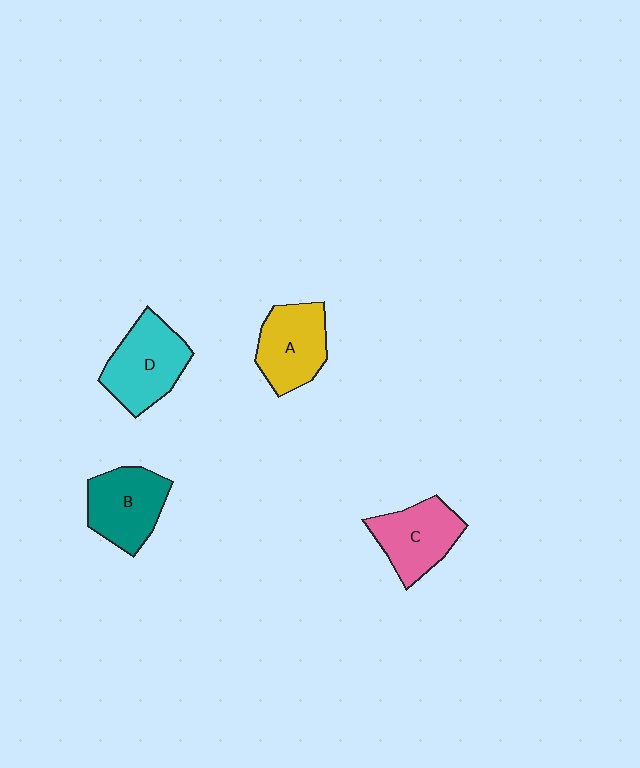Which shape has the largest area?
Shape D (cyan).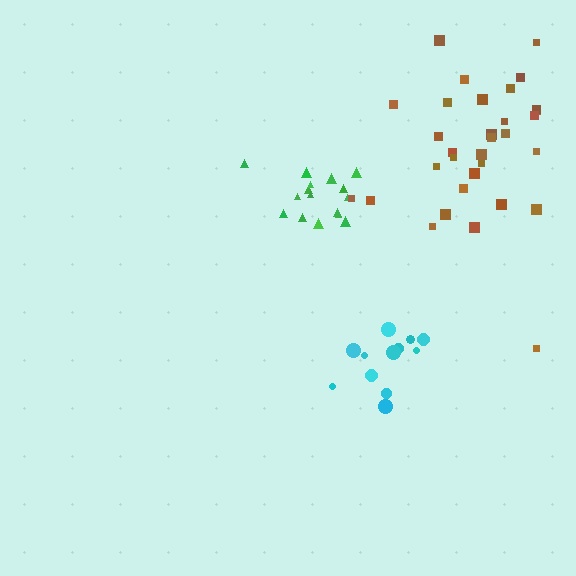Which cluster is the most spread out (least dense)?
Brown.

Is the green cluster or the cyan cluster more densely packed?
Green.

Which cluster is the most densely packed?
Green.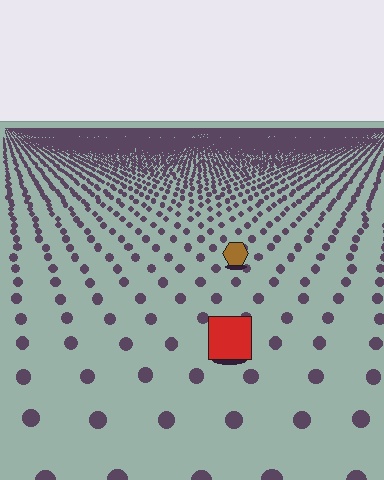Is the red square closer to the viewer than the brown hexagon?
Yes. The red square is closer — you can tell from the texture gradient: the ground texture is coarser near it.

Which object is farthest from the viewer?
The brown hexagon is farthest from the viewer. It appears smaller and the ground texture around it is denser.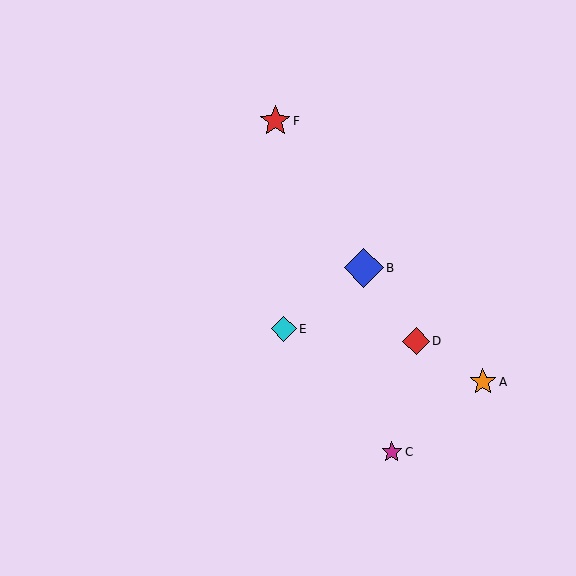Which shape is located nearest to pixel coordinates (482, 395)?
The orange star (labeled A) at (483, 382) is nearest to that location.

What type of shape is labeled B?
Shape B is a blue diamond.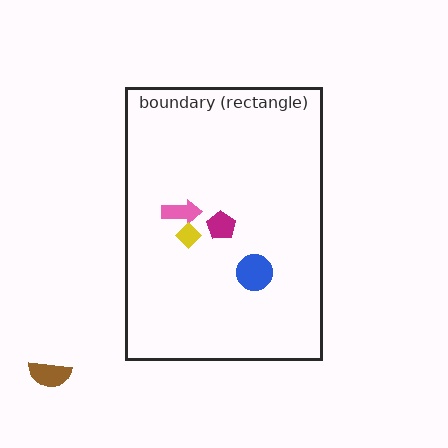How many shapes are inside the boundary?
4 inside, 1 outside.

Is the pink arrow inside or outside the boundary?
Inside.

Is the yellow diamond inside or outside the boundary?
Inside.